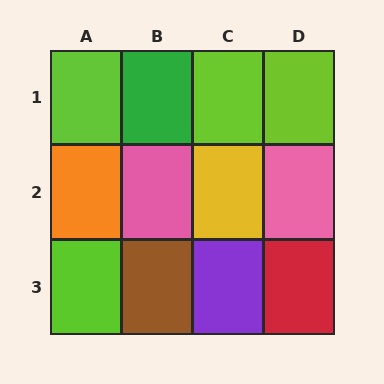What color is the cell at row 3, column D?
Red.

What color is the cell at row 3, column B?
Brown.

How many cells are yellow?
1 cell is yellow.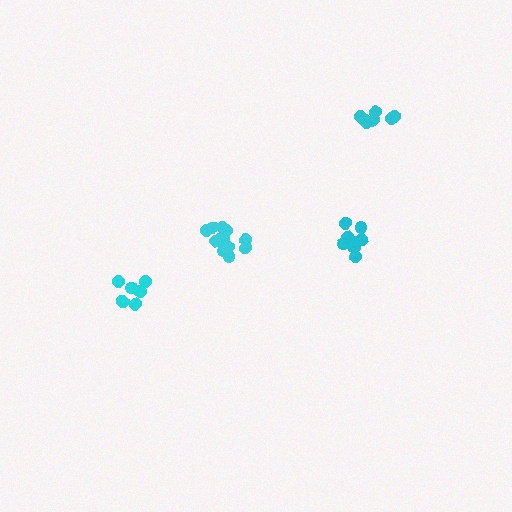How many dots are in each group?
Group 1: 7 dots, Group 2: 13 dots, Group 3: 8 dots, Group 4: 7 dots (35 total).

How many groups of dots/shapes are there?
There are 4 groups.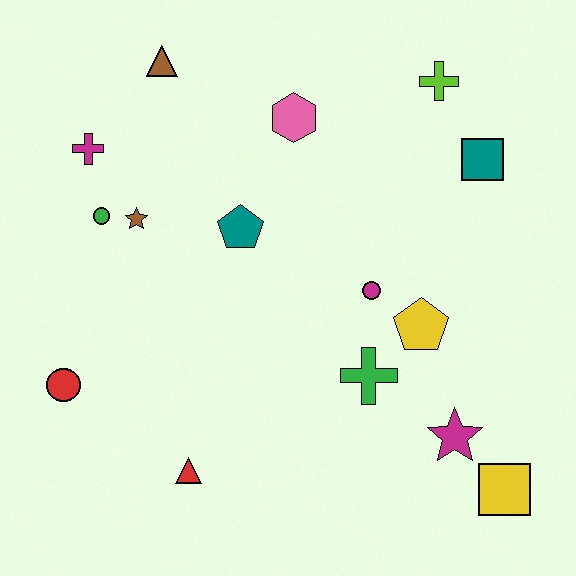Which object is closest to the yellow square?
The magenta star is closest to the yellow square.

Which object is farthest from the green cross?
The brown triangle is farthest from the green cross.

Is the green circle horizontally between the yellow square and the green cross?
No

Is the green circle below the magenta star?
No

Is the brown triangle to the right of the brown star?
Yes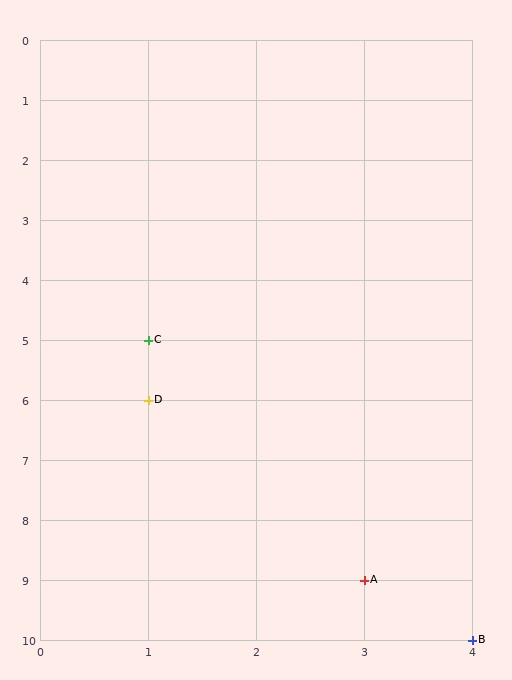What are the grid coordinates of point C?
Point C is at grid coordinates (1, 5).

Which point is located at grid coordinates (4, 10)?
Point B is at (4, 10).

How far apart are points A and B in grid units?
Points A and B are 1 column and 1 row apart (about 1.4 grid units diagonally).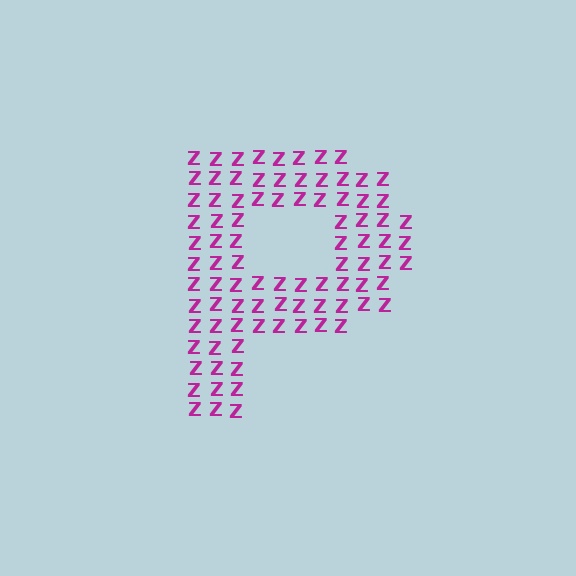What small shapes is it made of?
It is made of small letter Z's.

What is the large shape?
The large shape is the letter P.